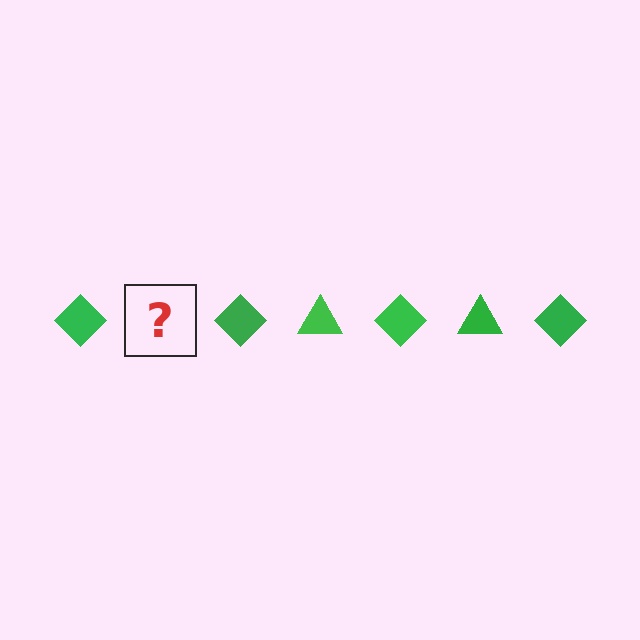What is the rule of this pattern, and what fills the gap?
The rule is that the pattern cycles through diamond, triangle shapes in green. The gap should be filled with a green triangle.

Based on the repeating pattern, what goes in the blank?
The blank should be a green triangle.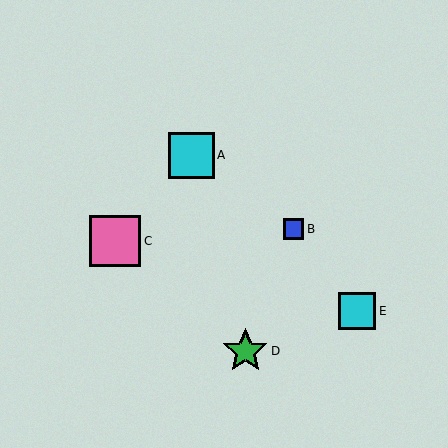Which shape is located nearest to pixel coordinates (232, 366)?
The green star (labeled D) at (245, 351) is nearest to that location.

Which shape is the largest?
The pink square (labeled C) is the largest.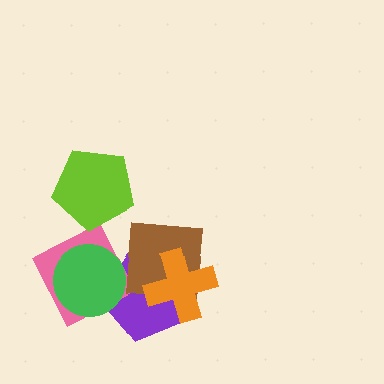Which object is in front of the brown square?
The orange cross is in front of the brown square.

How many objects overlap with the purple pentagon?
4 objects overlap with the purple pentagon.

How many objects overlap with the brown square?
2 objects overlap with the brown square.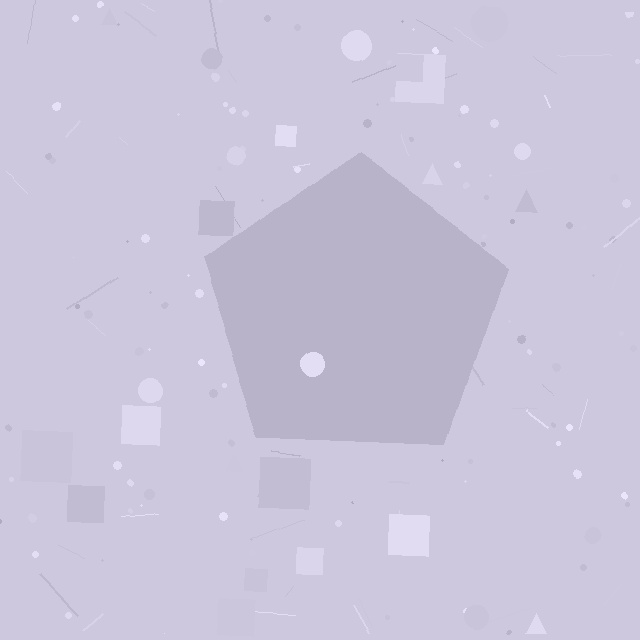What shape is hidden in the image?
A pentagon is hidden in the image.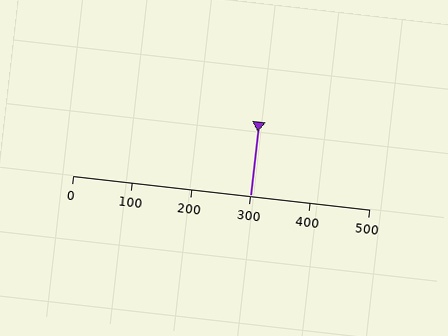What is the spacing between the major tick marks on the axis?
The major ticks are spaced 100 apart.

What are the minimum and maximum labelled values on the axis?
The axis runs from 0 to 500.